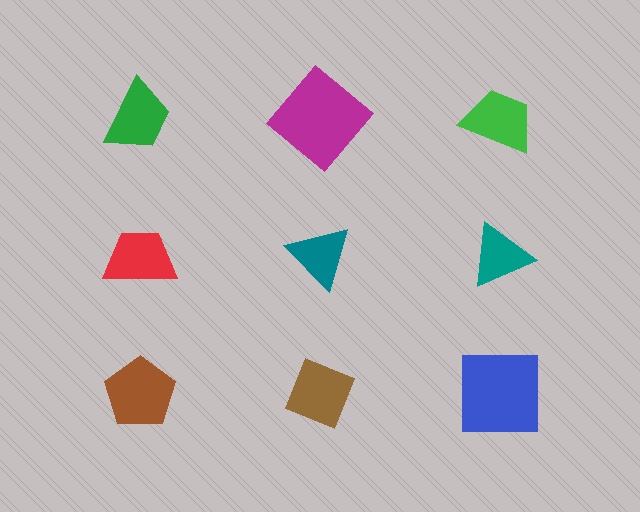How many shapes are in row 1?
3 shapes.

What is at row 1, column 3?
A green trapezoid.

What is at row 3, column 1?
A brown pentagon.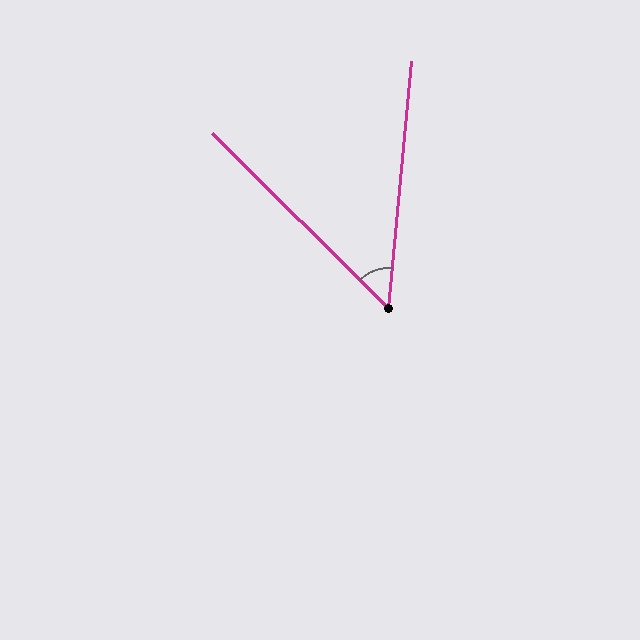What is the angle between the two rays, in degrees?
Approximately 50 degrees.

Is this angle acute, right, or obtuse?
It is acute.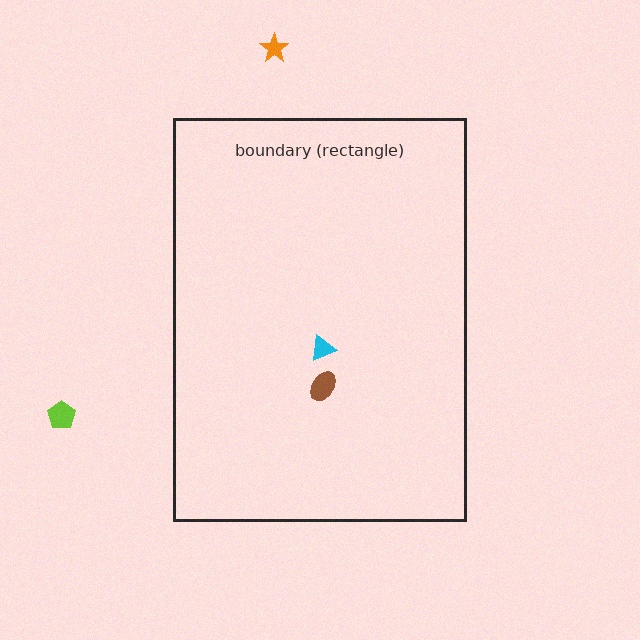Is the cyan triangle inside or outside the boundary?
Inside.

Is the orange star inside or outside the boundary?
Outside.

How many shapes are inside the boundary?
2 inside, 2 outside.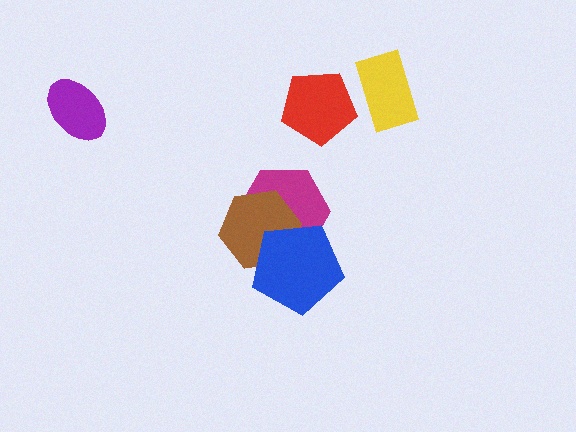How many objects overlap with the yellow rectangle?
0 objects overlap with the yellow rectangle.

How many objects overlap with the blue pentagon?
2 objects overlap with the blue pentagon.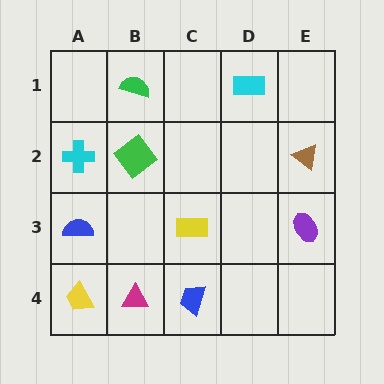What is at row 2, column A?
A cyan cross.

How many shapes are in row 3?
3 shapes.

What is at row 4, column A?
A yellow trapezoid.